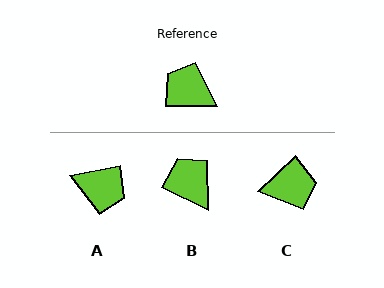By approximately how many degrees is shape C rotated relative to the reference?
Approximately 137 degrees clockwise.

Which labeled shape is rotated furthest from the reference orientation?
A, about 169 degrees away.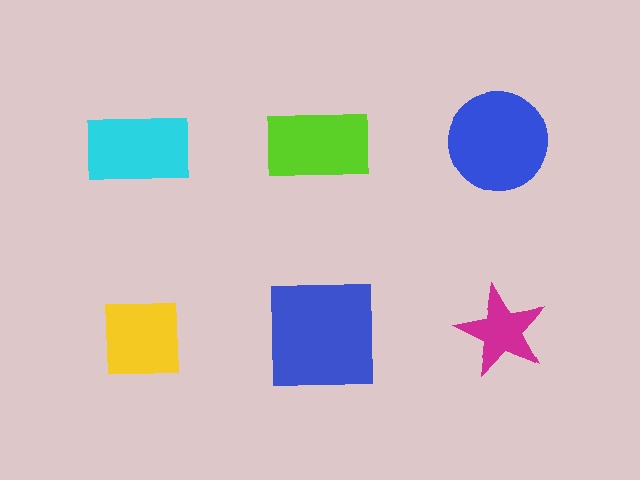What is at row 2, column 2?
A blue square.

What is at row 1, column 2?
A lime rectangle.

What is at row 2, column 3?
A magenta star.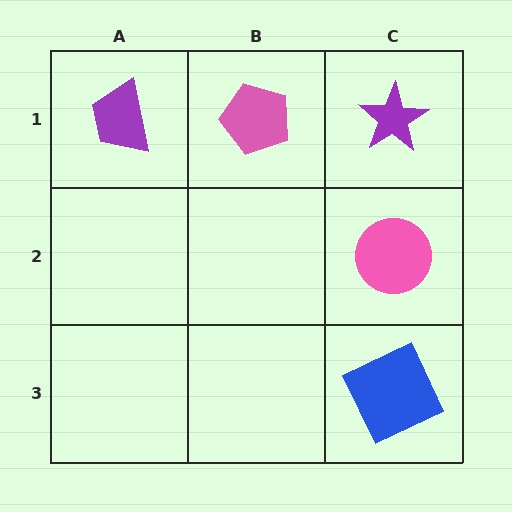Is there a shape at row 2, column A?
No, that cell is empty.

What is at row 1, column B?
A pink pentagon.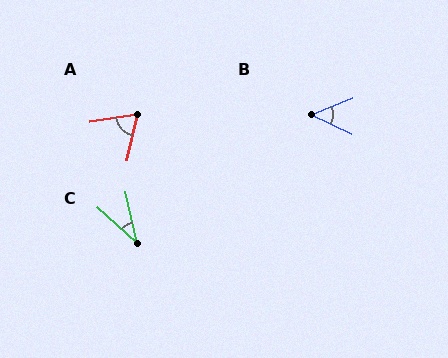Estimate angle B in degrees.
Approximately 48 degrees.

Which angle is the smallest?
C, at approximately 35 degrees.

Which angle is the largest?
A, at approximately 70 degrees.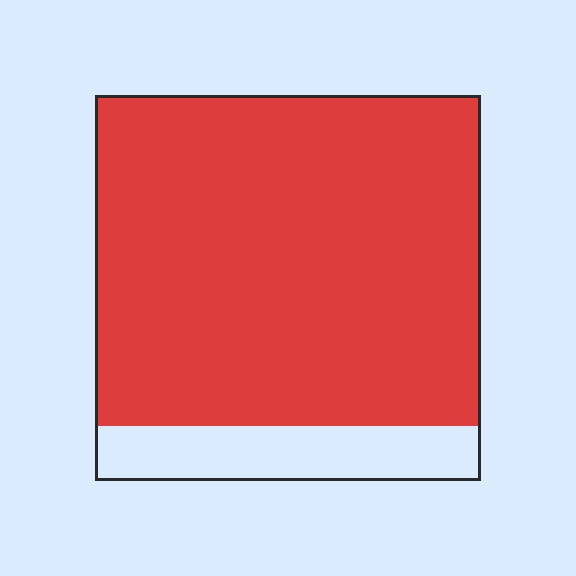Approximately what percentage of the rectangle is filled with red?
Approximately 85%.